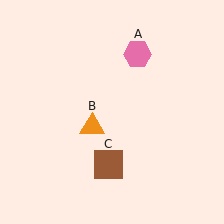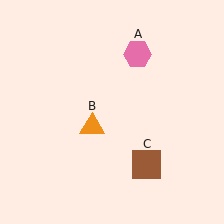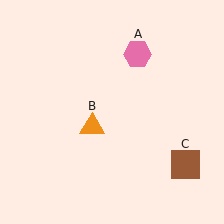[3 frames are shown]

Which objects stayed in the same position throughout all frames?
Pink hexagon (object A) and orange triangle (object B) remained stationary.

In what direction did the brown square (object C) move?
The brown square (object C) moved right.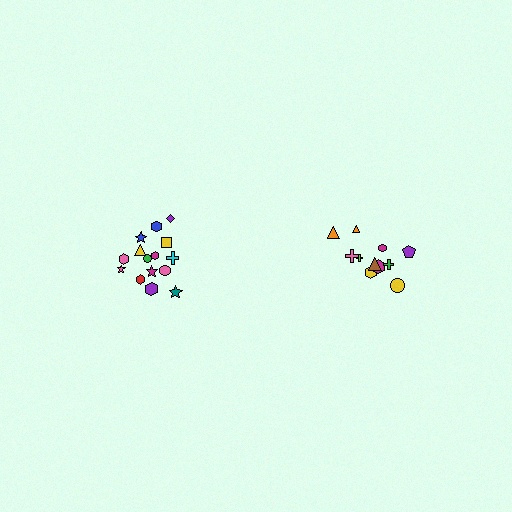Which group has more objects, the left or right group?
The left group.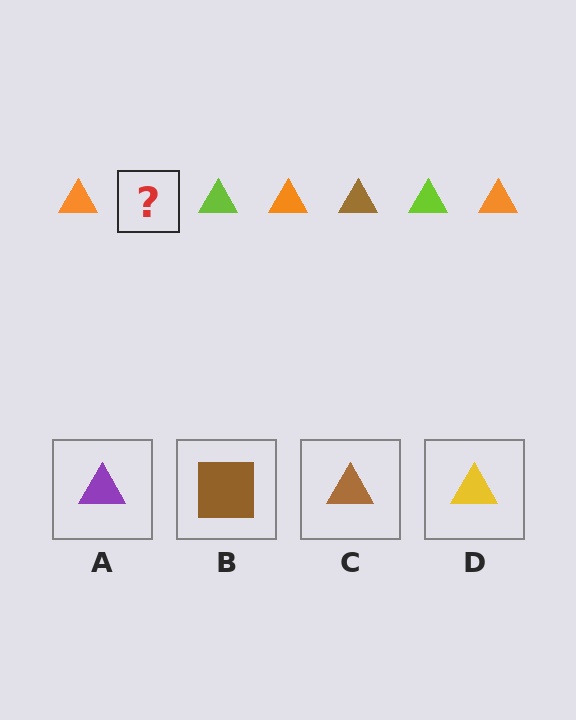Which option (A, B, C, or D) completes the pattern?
C.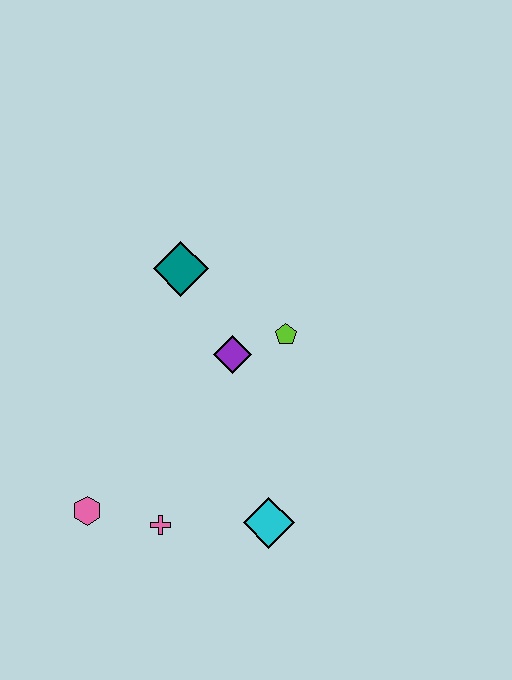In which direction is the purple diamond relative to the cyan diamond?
The purple diamond is above the cyan diamond.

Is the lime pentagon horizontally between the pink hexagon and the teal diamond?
No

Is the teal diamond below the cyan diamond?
No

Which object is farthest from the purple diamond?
The pink hexagon is farthest from the purple diamond.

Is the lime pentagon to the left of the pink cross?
No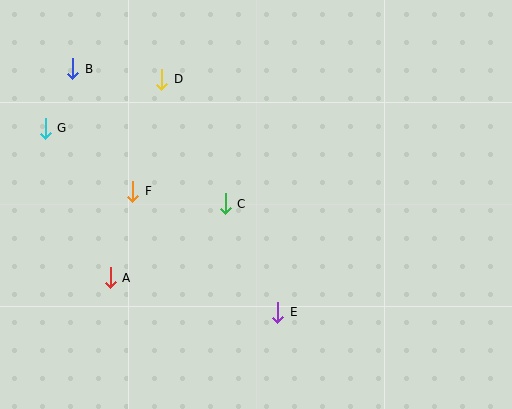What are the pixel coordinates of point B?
Point B is at (73, 69).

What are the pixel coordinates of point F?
Point F is at (133, 191).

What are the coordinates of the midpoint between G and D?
The midpoint between G and D is at (103, 104).